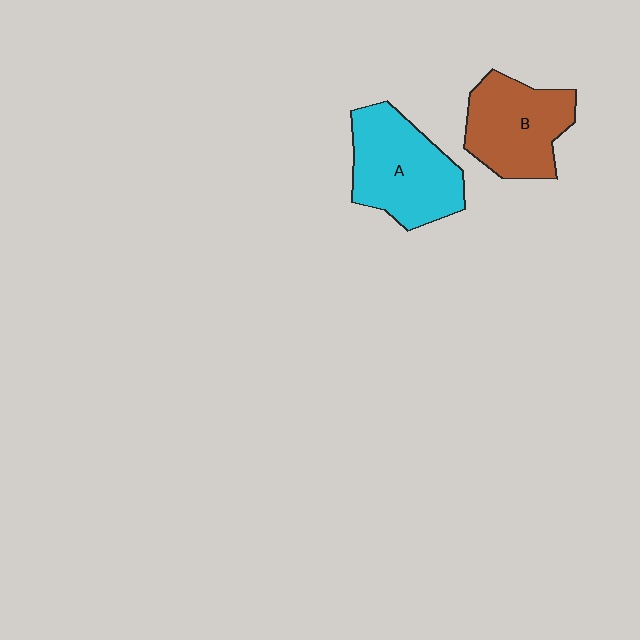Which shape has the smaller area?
Shape B (brown).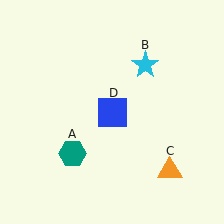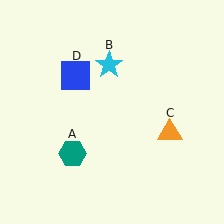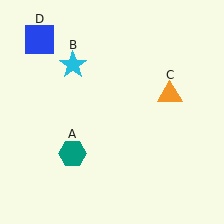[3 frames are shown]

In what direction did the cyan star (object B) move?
The cyan star (object B) moved left.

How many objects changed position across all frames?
3 objects changed position: cyan star (object B), orange triangle (object C), blue square (object D).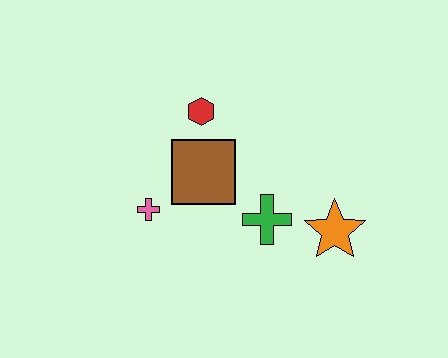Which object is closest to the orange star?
The green cross is closest to the orange star.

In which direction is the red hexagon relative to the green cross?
The red hexagon is above the green cross.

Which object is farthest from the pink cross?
The orange star is farthest from the pink cross.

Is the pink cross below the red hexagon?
Yes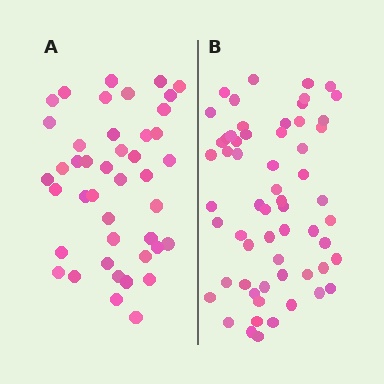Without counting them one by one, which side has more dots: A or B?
Region B (the right region) has more dots.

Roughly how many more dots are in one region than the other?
Region B has approximately 15 more dots than region A.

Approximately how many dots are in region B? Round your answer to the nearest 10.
About 60 dots.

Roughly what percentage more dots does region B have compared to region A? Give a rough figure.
About 40% more.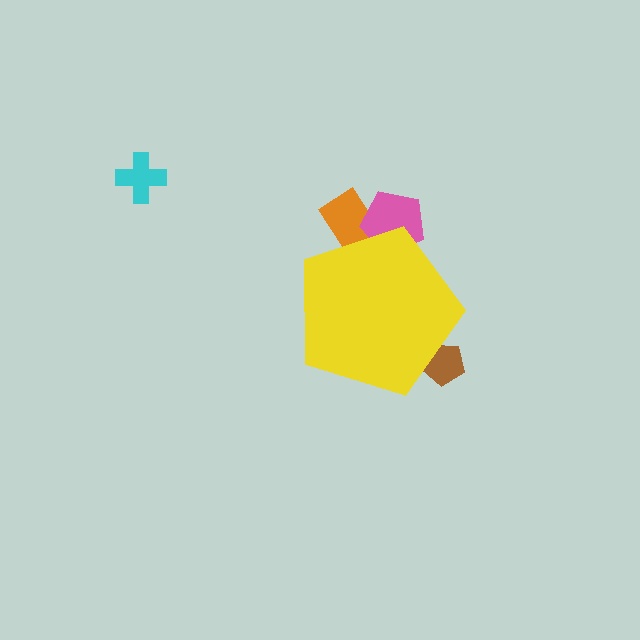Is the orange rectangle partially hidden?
Yes, the orange rectangle is partially hidden behind the yellow pentagon.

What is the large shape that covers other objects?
A yellow pentagon.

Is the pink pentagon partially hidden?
Yes, the pink pentagon is partially hidden behind the yellow pentagon.